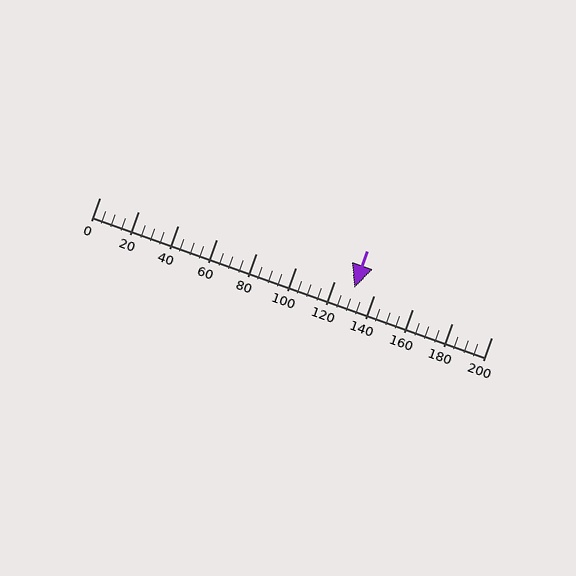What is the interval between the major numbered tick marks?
The major tick marks are spaced 20 units apart.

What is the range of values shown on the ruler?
The ruler shows values from 0 to 200.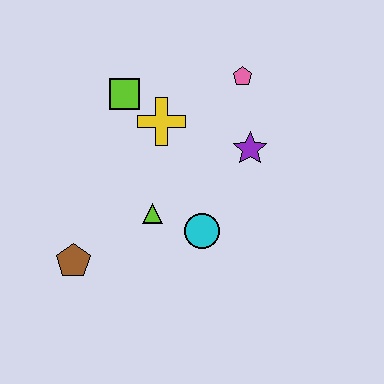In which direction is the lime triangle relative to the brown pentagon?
The lime triangle is to the right of the brown pentagon.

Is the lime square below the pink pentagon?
Yes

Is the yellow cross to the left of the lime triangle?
No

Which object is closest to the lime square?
The yellow cross is closest to the lime square.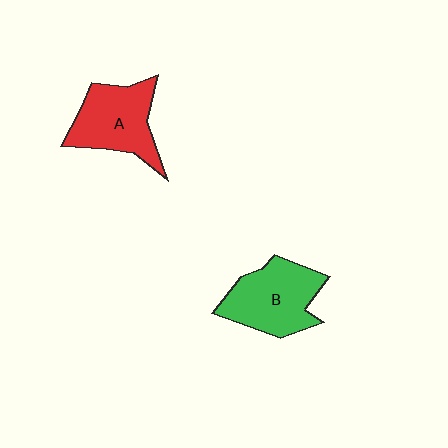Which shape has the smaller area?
Shape A (red).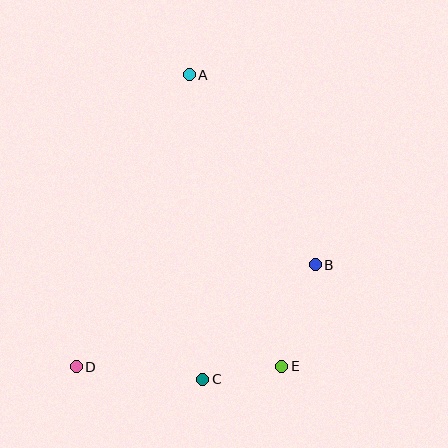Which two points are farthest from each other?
Points A and D are farthest from each other.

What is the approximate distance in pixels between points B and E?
The distance between B and E is approximately 107 pixels.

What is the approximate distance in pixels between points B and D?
The distance between B and D is approximately 260 pixels.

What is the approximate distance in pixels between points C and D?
The distance between C and D is approximately 128 pixels.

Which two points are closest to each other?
Points C and E are closest to each other.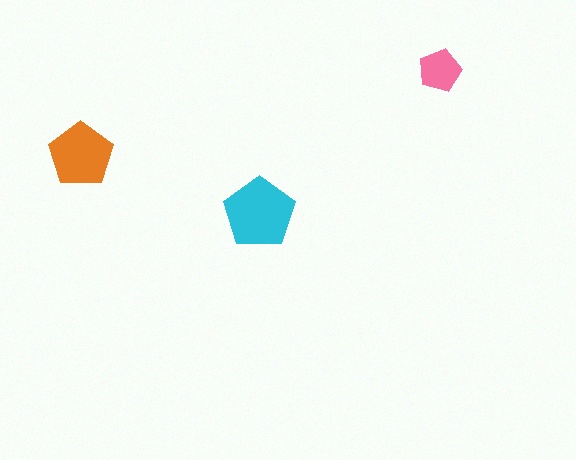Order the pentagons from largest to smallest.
the cyan one, the orange one, the pink one.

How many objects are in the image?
There are 3 objects in the image.